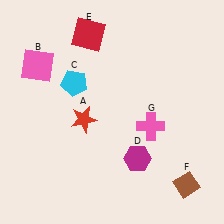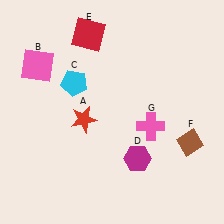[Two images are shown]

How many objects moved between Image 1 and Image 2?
1 object moved between the two images.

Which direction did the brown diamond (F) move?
The brown diamond (F) moved up.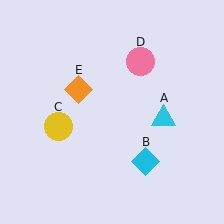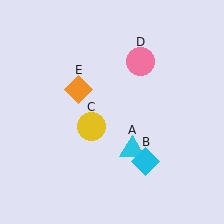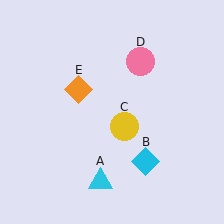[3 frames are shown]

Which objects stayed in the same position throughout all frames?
Cyan diamond (object B) and pink circle (object D) and orange diamond (object E) remained stationary.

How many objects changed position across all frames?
2 objects changed position: cyan triangle (object A), yellow circle (object C).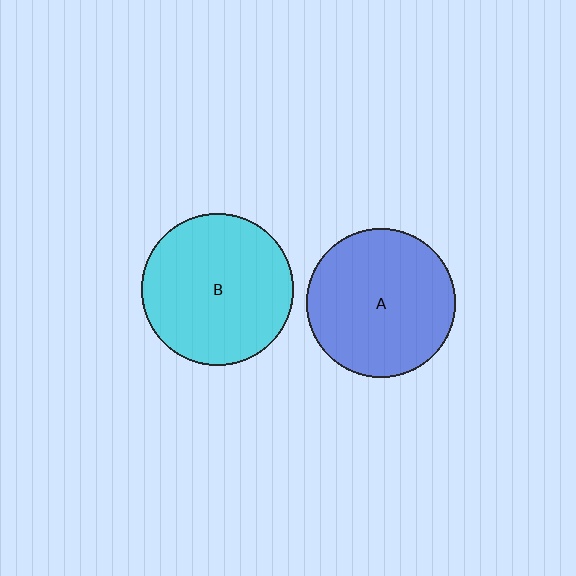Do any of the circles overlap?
No, none of the circles overlap.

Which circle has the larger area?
Circle B (cyan).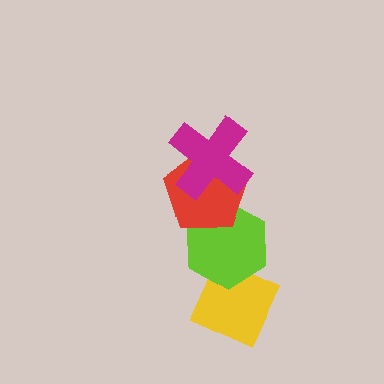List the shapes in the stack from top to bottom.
From top to bottom: the magenta cross, the red pentagon, the lime hexagon, the yellow diamond.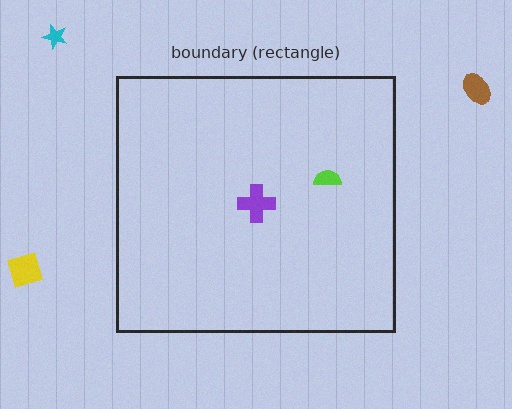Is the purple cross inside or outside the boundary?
Inside.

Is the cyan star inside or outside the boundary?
Outside.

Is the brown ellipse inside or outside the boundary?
Outside.